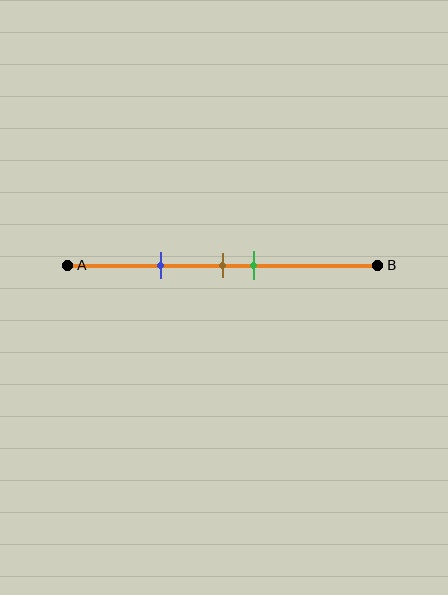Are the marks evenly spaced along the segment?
No, the marks are not evenly spaced.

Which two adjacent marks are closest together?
The brown and green marks are the closest adjacent pair.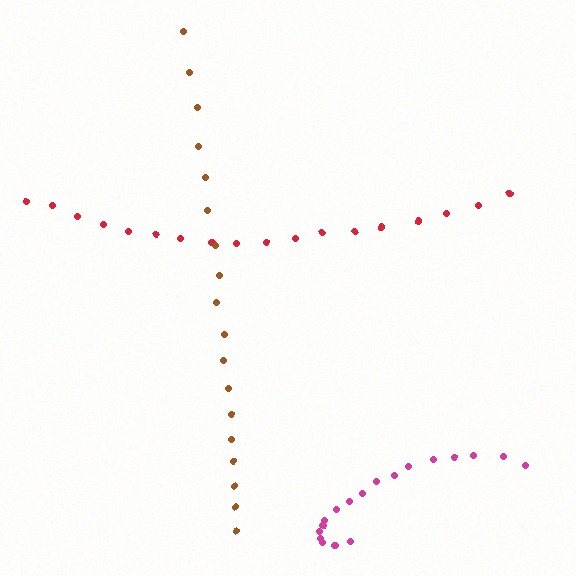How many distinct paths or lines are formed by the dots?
There are 3 distinct paths.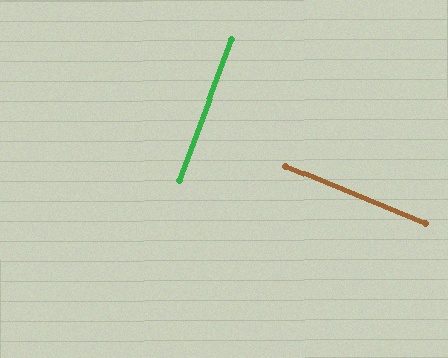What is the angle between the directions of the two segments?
Approximately 88 degrees.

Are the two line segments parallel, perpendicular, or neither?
Perpendicular — they meet at approximately 88°.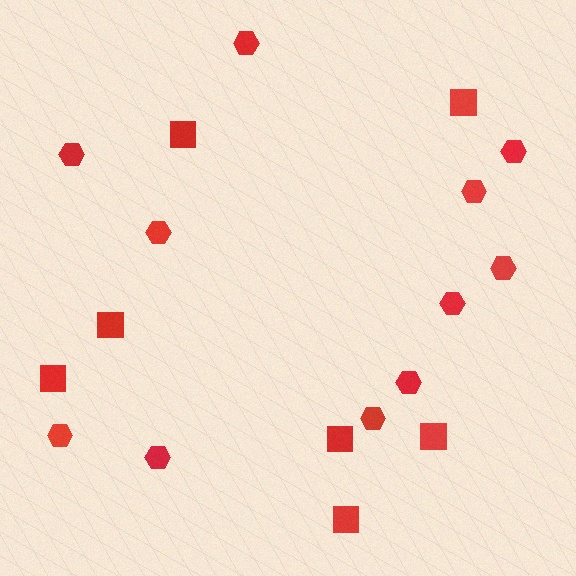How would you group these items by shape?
There are 2 groups: one group of hexagons (11) and one group of squares (7).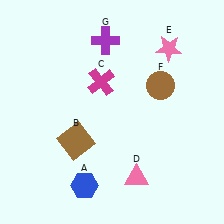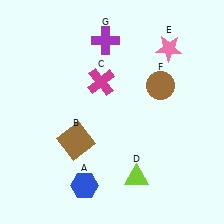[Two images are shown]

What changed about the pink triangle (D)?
In Image 1, D is pink. In Image 2, it changed to lime.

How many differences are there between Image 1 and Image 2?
There is 1 difference between the two images.